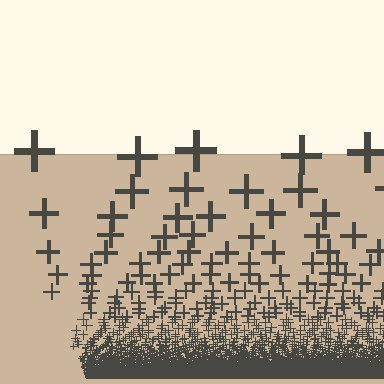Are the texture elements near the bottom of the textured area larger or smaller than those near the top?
Smaller. The gradient is inverted — elements near the bottom are smaller and denser.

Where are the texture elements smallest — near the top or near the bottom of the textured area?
Near the bottom.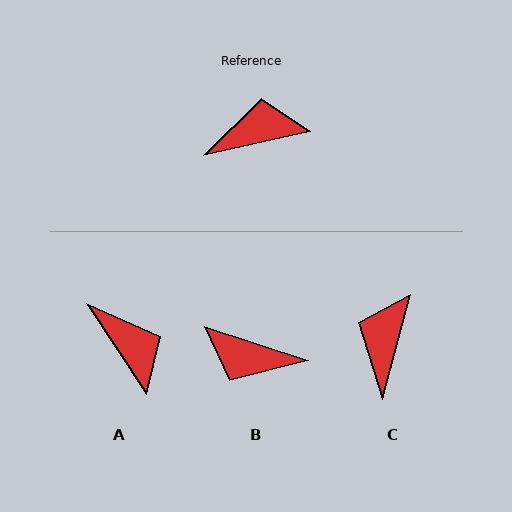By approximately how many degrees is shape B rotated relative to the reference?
Approximately 149 degrees counter-clockwise.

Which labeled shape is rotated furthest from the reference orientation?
B, about 149 degrees away.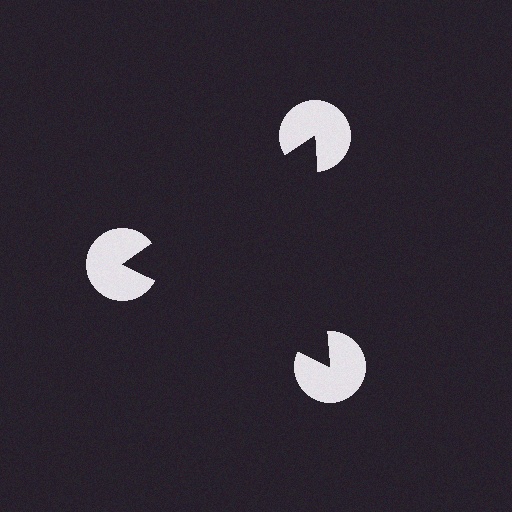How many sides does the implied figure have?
3 sides.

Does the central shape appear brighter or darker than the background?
It typically appears slightly darker than the background, even though no actual brightness change is drawn.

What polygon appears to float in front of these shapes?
An illusory triangle — its edges are inferred from the aligned wedge cuts in the pac-man discs, not physically drawn.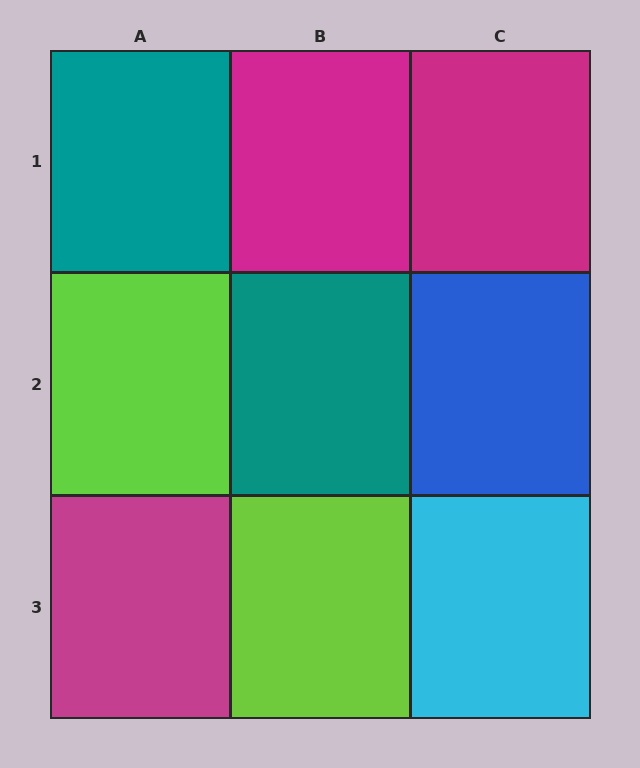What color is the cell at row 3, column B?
Lime.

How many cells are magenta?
3 cells are magenta.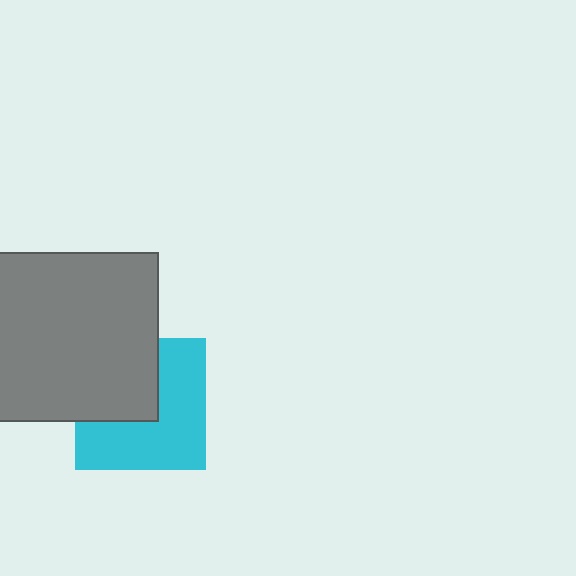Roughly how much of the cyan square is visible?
About half of it is visible (roughly 59%).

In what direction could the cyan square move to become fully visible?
The cyan square could move toward the lower-right. That would shift it out from behind the gray square entirely.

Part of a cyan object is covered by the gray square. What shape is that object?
It is a square.